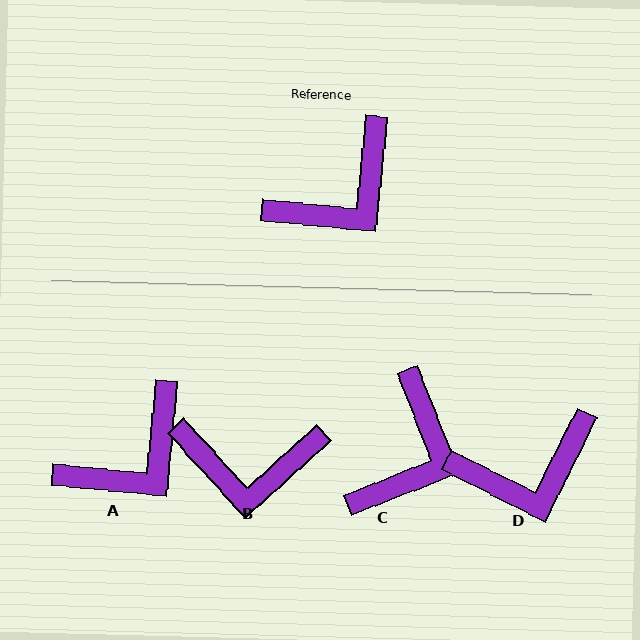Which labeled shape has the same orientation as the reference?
A.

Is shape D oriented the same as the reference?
No, it is off by about 21 degrees.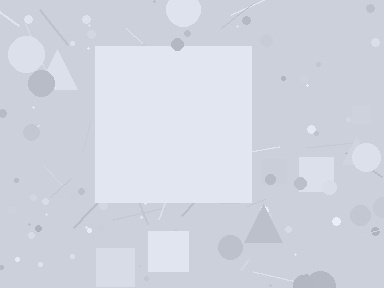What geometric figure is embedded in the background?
A square is embedded in the background.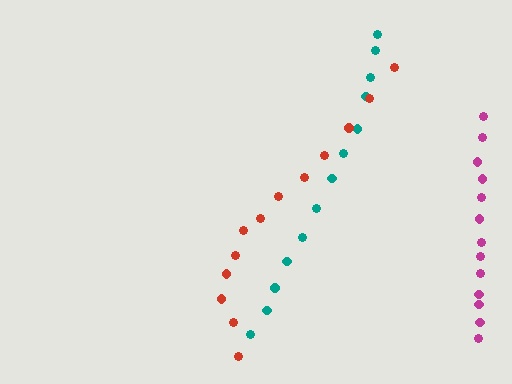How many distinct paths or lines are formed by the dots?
There are 3 distinct paths.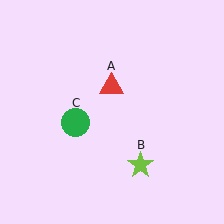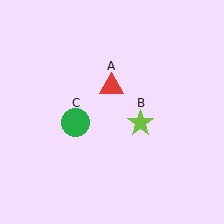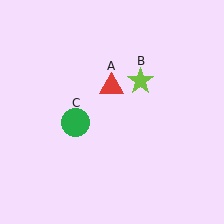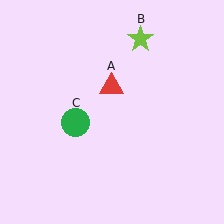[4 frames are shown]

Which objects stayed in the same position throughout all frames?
Red triangle (object A) and green circle (object C) remained stationary.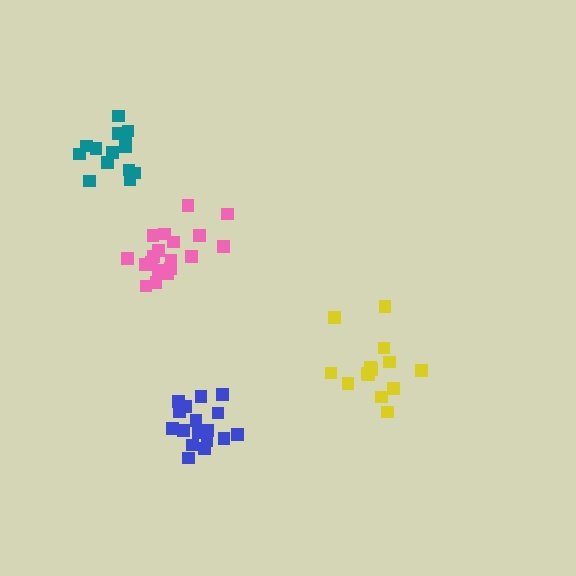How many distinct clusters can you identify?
There are 4 distinct clusters.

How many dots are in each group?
Group 1: 14 dots, Group 2: 17 dots, Group 3: 14 dots, Group 4: 19 dots (64 total).